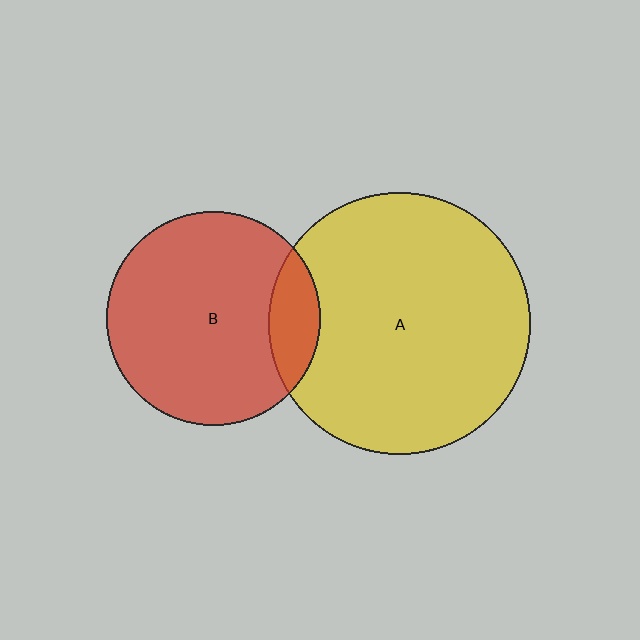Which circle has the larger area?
Circle A (yellow).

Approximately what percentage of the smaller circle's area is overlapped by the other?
Approximately 15%.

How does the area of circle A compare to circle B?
Approximately 1.5 times.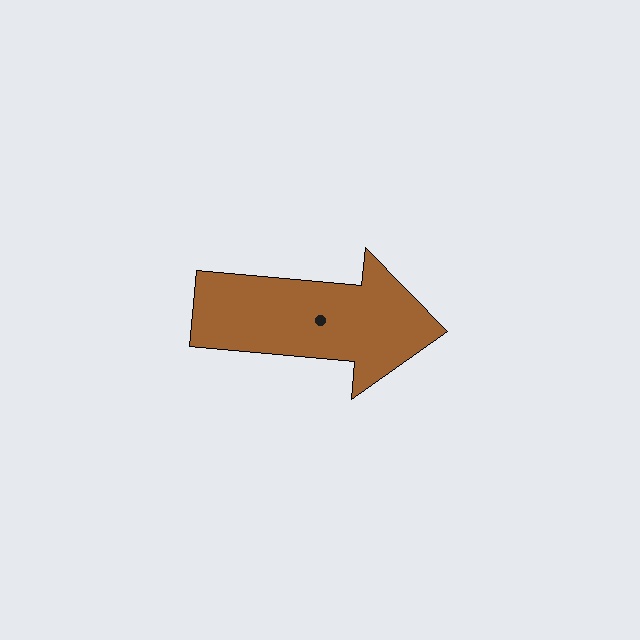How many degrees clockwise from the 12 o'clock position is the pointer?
Approximately 95 degrees.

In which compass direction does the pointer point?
East.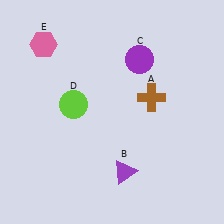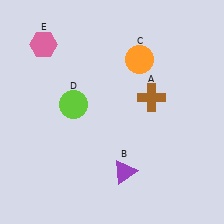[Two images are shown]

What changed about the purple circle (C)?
In Image 1, C is purple. In Image 2, it changed to orange.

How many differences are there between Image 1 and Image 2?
There is 1 difference between the two images.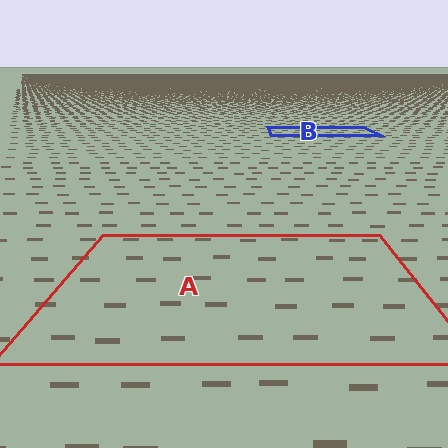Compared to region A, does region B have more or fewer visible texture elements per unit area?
Region B has more texture elements per unit area — they are packed more densely because it is farther away.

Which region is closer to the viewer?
Region A is closer. The texture elements there are larger and more spread out.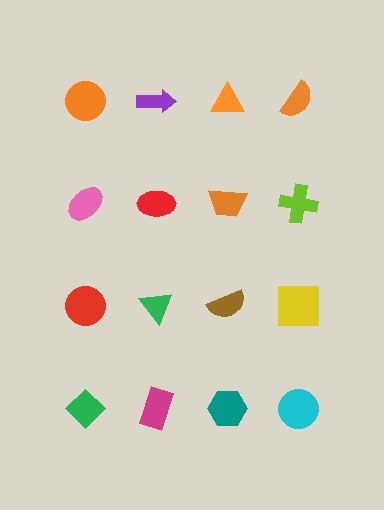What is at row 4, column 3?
A teal hexagon.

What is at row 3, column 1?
A red circle.